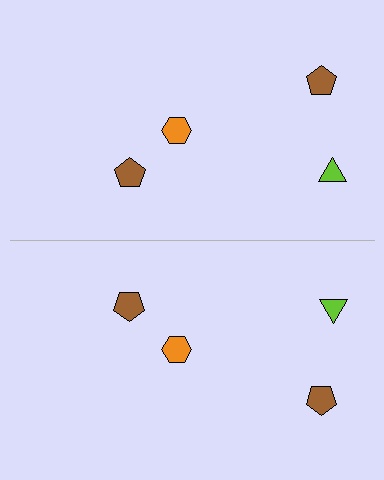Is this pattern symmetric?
Yes, this pattern has bilateral (reflection) symmetry.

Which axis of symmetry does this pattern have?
The pattern has a horizontal axis of symmetry running through the center of the image.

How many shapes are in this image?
There are 8 shapes in this image.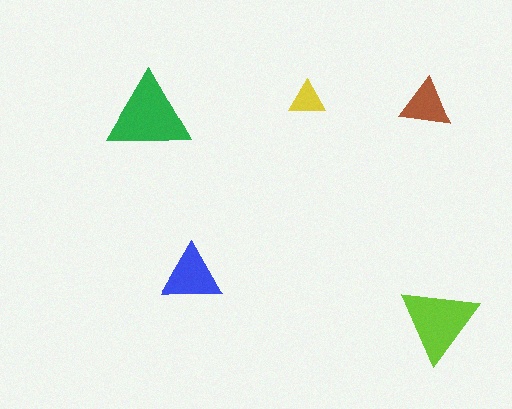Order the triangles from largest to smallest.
the green one, the lime one, the blue one, the brown one, the yellow one.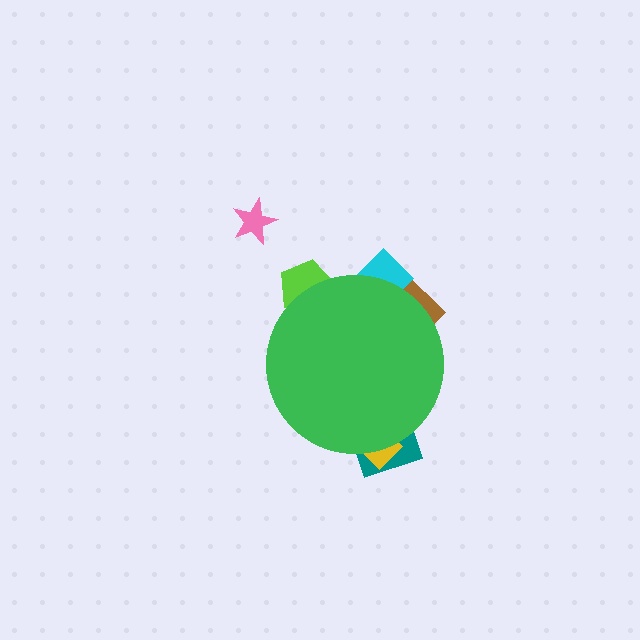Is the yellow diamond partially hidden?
Yes, the yellow diamond is partially hidden behind the green circle.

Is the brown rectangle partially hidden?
Yes, the brown rectangle is partially hidden behind the green circle.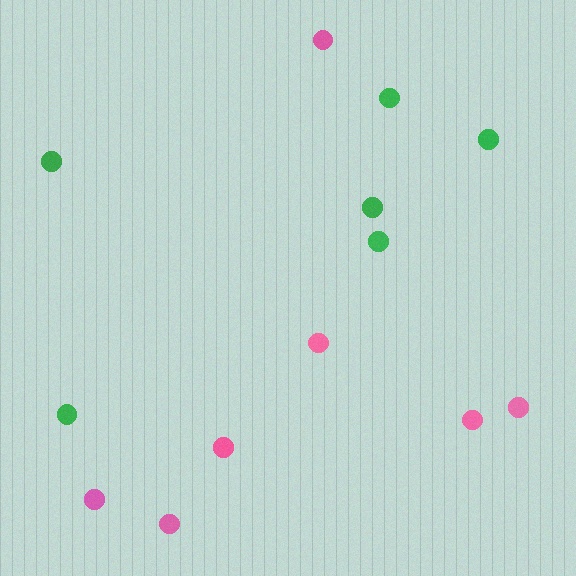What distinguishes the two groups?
There are 2 groups: one group of green circles (6) and one group of pink circles (7).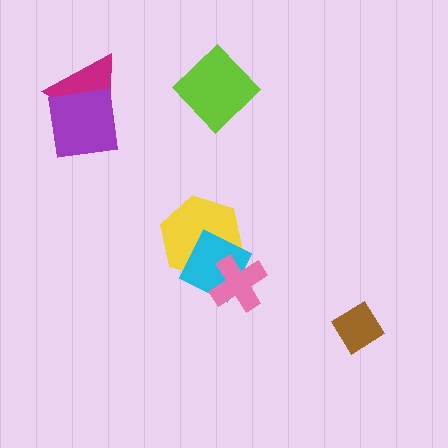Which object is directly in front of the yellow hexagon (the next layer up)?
The cyan square is directly in front of the yellow hexagon.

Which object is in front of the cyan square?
The pink cross is in front of the cyan square.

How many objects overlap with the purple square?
1 object overlaps with the purple square.